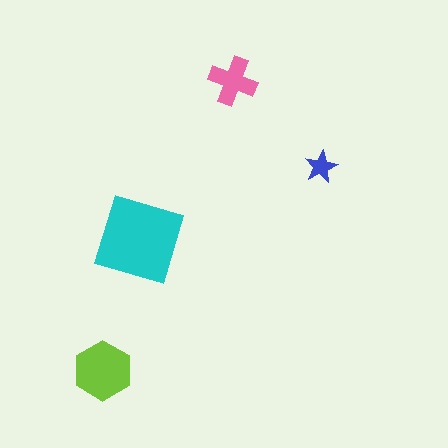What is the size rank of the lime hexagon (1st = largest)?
2nd.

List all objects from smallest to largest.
The blue star, the pink cross, the lime hexagon, the cyan diamond.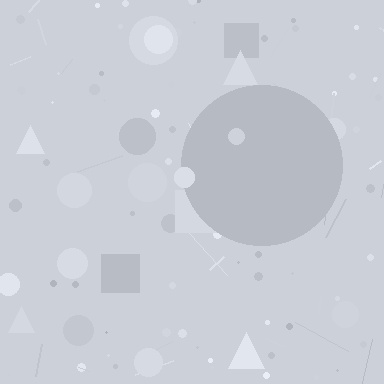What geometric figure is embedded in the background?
A circle is embedded in the background.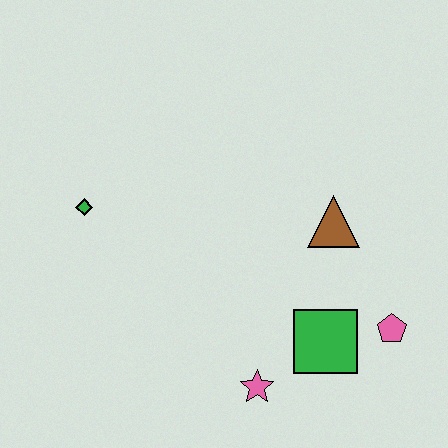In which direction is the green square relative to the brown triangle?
The green square is below the brown triangle.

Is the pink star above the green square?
No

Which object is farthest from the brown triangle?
The green diamond is farthest from the brown triangle.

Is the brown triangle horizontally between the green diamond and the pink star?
No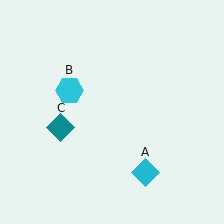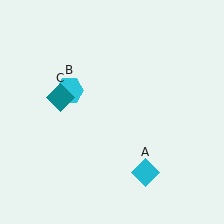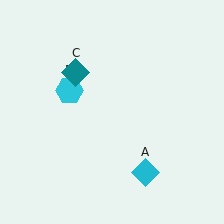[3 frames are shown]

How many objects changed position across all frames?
1 object changed position: teal diamond (object C).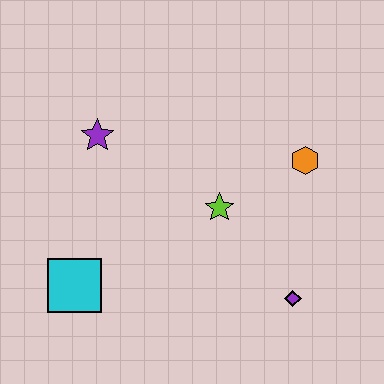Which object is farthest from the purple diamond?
The purple star is farthest from the purple diamond.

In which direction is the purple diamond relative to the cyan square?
The purple diamond is to the right of the cyan square.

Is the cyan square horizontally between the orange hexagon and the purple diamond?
No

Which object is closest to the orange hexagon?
The lime star is closest to the orange hexagon.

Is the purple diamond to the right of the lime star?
Yes